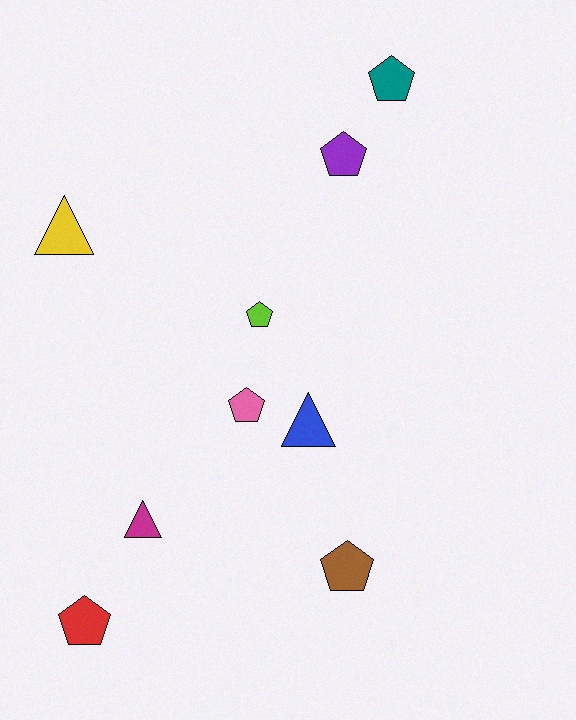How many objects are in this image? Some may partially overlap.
There are 9 objects.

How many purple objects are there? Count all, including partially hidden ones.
There is 1 purple object.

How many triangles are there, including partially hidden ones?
There are 3 triangles.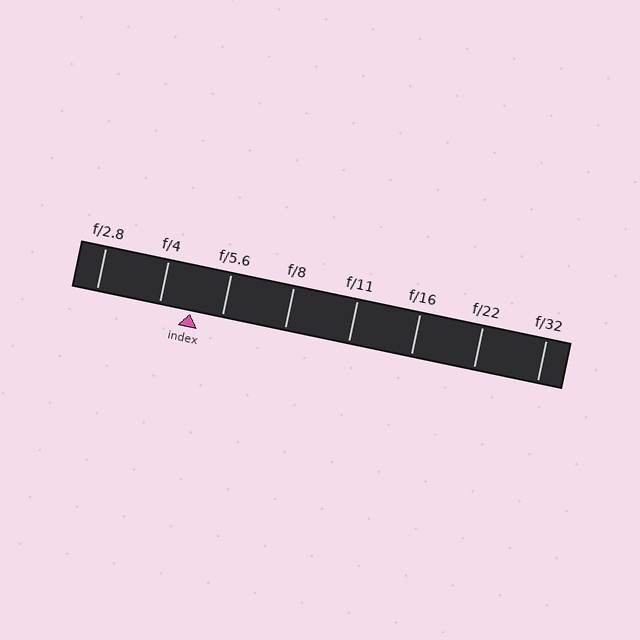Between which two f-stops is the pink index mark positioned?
The index mark is between f/4 and f/5.6.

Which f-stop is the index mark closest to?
The index mark is closest to f/5.6.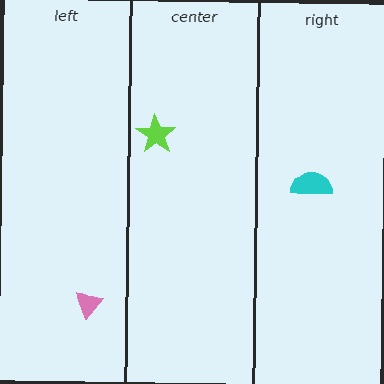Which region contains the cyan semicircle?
The right region.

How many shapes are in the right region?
1.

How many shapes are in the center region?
1.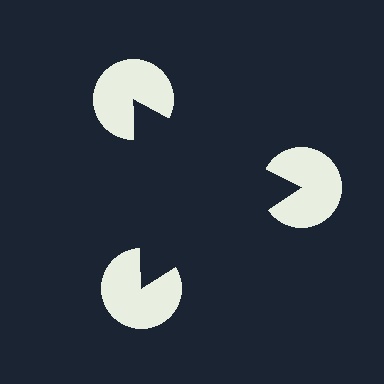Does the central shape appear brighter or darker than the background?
It typically appears slightly darker than the background, even though no actual brightness change is drawn.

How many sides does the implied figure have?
3 sides.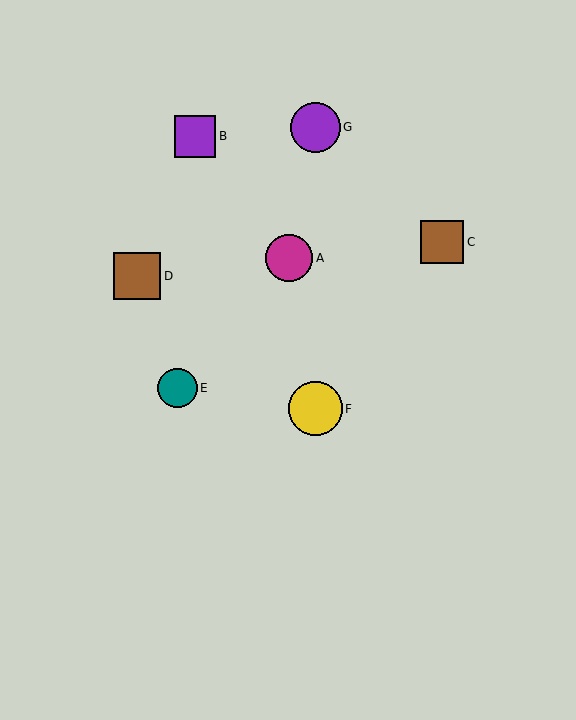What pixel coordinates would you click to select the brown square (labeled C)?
Click at (442, 242) to select the brown square C.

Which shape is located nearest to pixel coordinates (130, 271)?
The brown square (labeled D) at (137, 276) is nearest to that location.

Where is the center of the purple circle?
The center of the purple circle is at (315, 127).